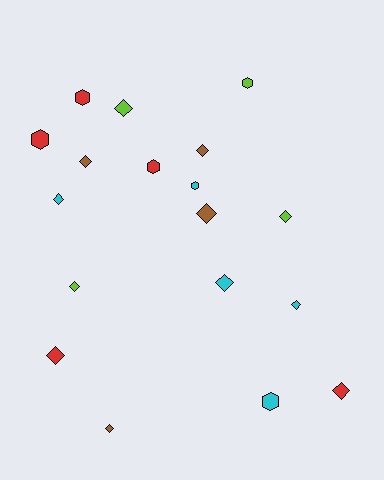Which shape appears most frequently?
Diamond, with 12 objects.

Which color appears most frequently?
Red, with 5 objects.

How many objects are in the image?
There are 18 objects.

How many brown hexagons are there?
There are no brown hexagons.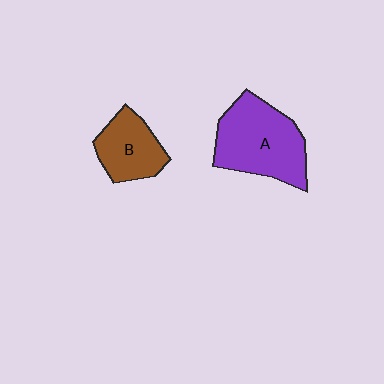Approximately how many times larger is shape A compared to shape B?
Approximately 1.7 times.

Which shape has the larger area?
Shape A (purple).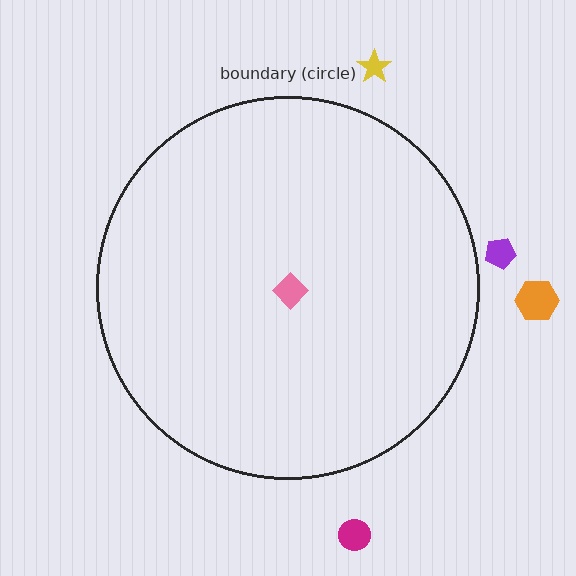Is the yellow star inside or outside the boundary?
Outside.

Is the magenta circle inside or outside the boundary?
Outside.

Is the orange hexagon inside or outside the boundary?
Outside.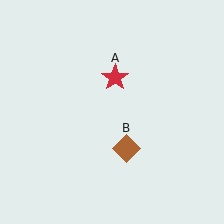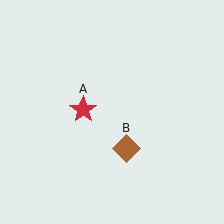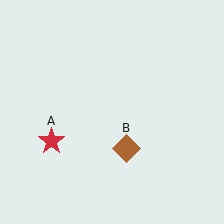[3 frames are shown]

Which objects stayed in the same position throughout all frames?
Brown diamond (object B) remained stationary.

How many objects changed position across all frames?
1 object changed position: red star (object A).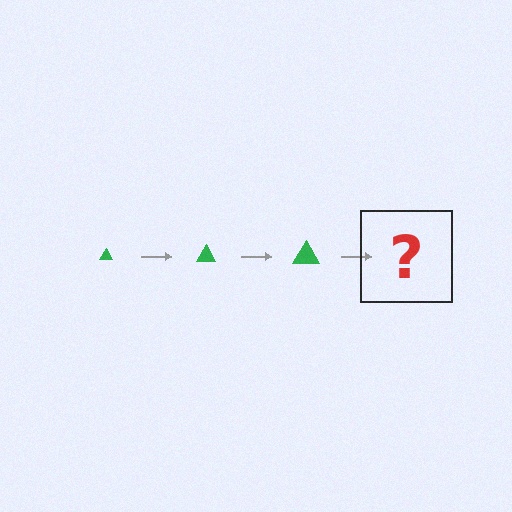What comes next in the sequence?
The next element should be a green triangle, larger than the previous one.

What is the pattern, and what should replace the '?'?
The pattern is that the triangle gets progressively larger each step. The '?' should be a green triangle, larger than the previous one.